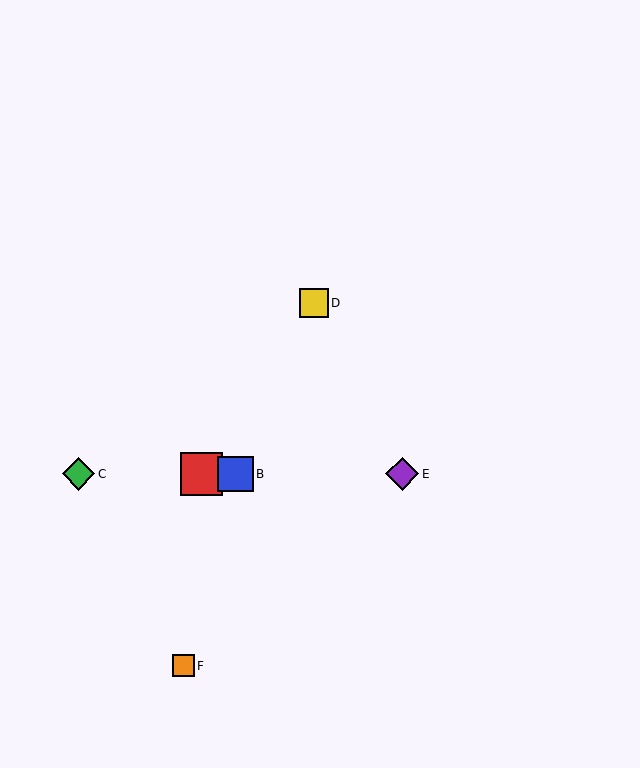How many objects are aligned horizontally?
4 objects (A, B, C, E) are aligned horizontally.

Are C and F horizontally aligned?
No, C is at y≈474 and F is at y≈666.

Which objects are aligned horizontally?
Objects A, B, C, E are aligned horizontally.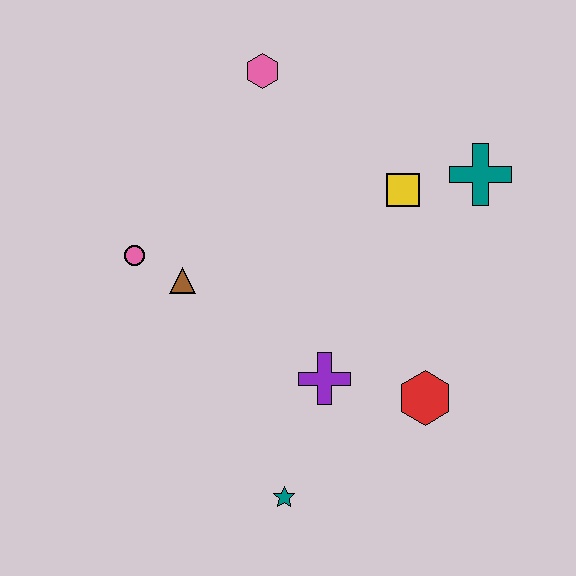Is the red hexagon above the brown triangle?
No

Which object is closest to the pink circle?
The brown triangle is closest to the pink circle.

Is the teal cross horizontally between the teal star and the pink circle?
No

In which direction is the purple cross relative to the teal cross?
The purple cross is below the teal cross.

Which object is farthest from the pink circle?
The teal cross is farthest from the pink circle.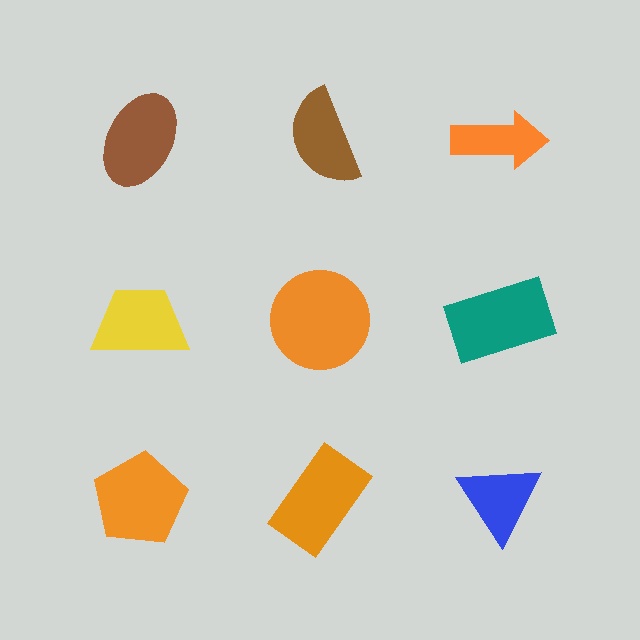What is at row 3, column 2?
An orange rectangle.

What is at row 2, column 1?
A yellow trapezoid.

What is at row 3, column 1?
An orange pentagon.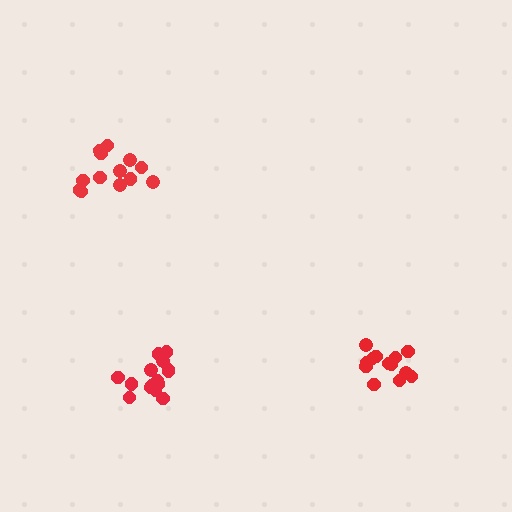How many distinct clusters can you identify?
There are 3 distinct clusters.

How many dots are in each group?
Group 1: 13 dots, Group 2: 13 dots, Group 3: 15 dots (41 total).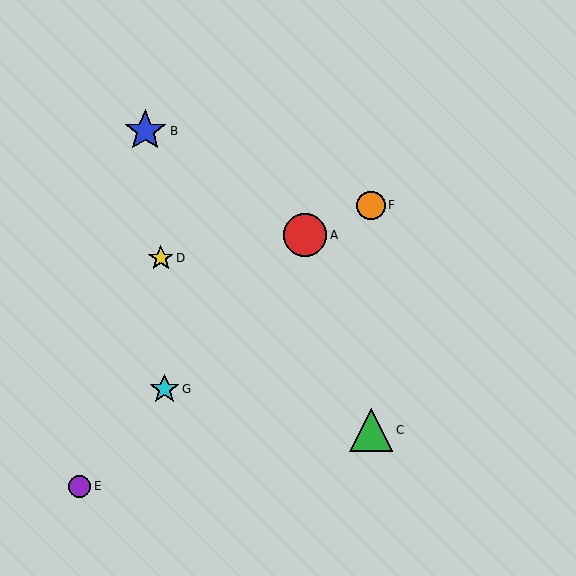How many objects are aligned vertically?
2 objects (C, F) are aligned vertically.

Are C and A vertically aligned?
No, C is at x≈371 and A is at x≈305.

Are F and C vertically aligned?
Yes, both are at x≈371.